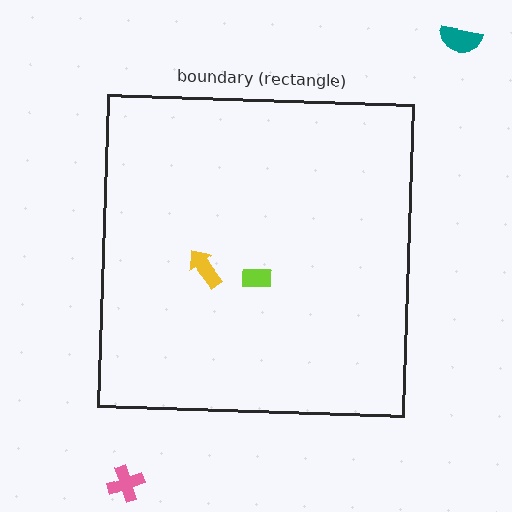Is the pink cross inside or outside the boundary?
Outside.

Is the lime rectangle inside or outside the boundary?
Inside.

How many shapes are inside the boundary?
2 inside, 2 outside.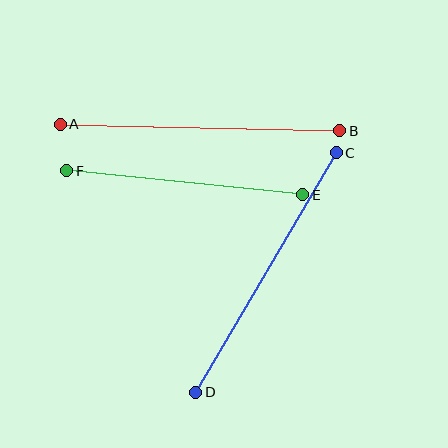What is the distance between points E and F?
The distance is approximately 238 pixels.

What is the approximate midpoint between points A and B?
The midpoint is at approximately (200, 127) pixels.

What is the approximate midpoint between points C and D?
The midpoint is at approximately (266, 273) pixels.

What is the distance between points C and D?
The distance is approximately 278 pixels.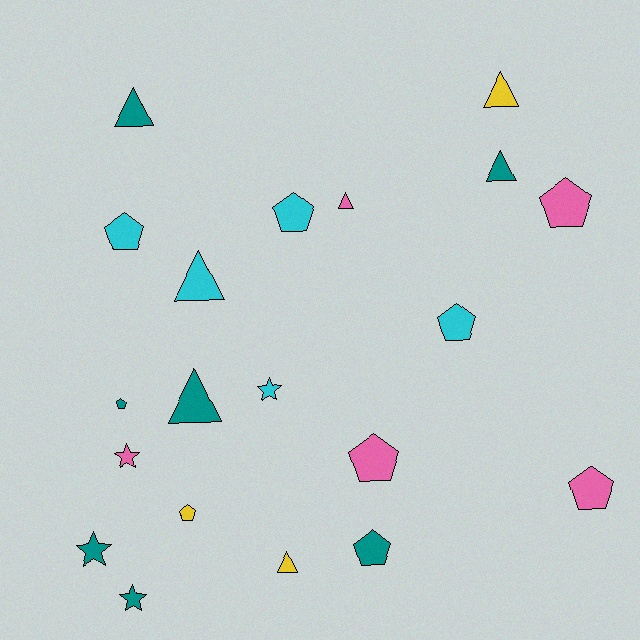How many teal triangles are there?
There are 3 teal triangles.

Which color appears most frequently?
Teal, with 7 objects.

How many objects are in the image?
There are 20 objects.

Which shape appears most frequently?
Pentagon, with 9 objects.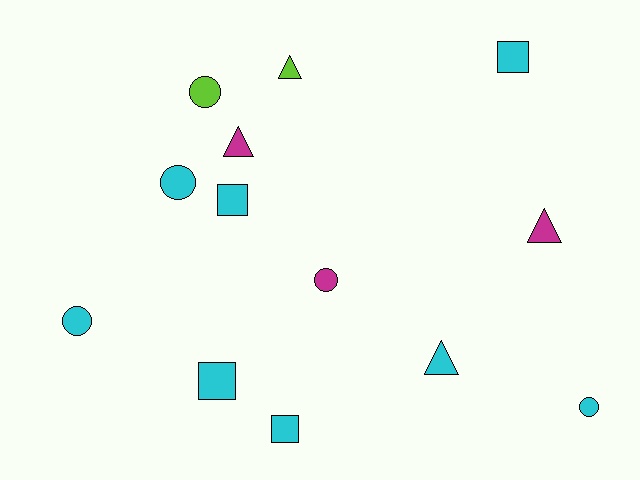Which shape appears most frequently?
Circle, with 5 objects.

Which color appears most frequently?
Cyan, with 8 objects.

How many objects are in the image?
There are 13 objects.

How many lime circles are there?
There is 1 lime circle.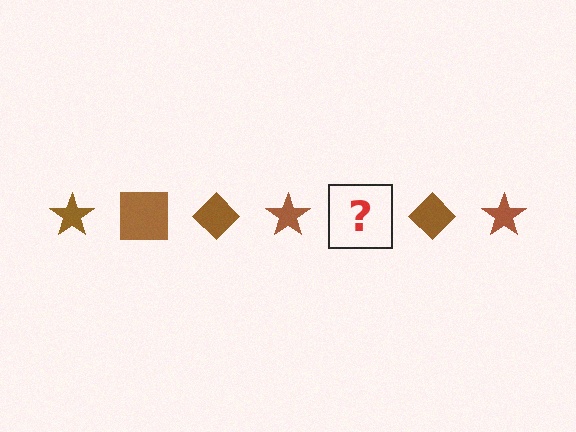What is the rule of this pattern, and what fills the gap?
The rule is that the pattern cycles through star, square, diamond shapes in brown. The gap should be filled with a brown square.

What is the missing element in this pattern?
The missing element is a brown square.